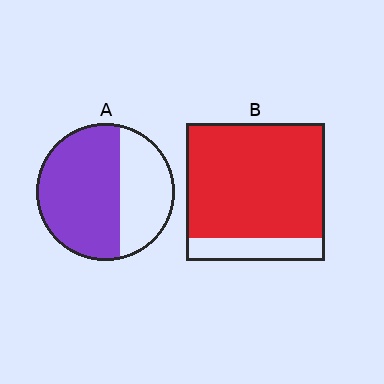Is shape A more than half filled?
Yes.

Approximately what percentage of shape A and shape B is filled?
A is approximately 65% and B is approximately 85%.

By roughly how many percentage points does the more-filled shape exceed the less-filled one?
By roughly 20 percentage points (B over A).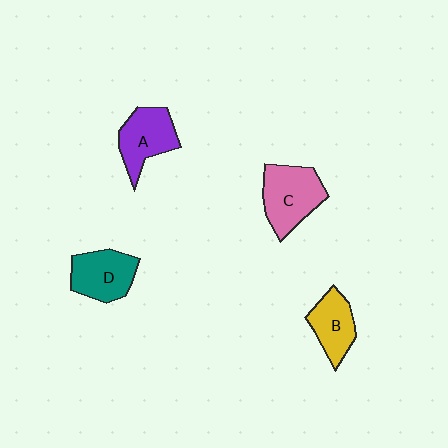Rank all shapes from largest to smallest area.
From largest to smallest: C (pink), A (purple), D (teal), B (yellow).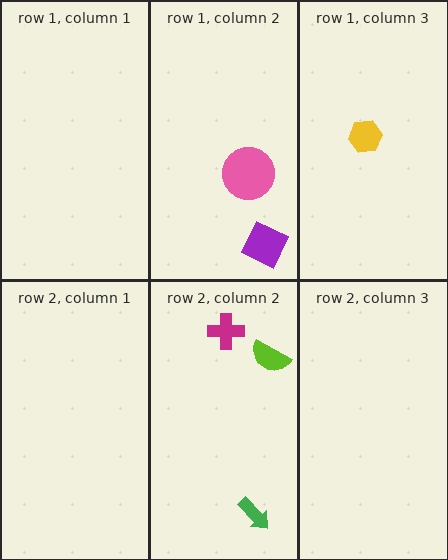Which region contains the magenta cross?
The row 2, column 2 region.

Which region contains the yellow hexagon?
The row 1, column 3 region.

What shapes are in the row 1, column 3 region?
The yellow hexagon.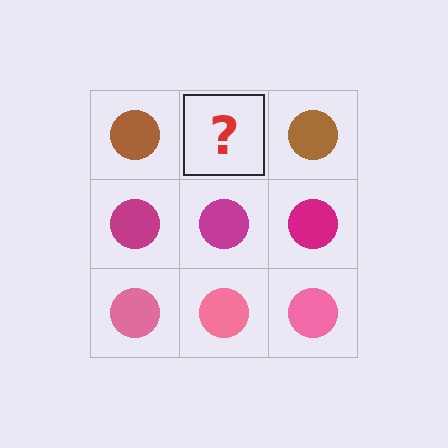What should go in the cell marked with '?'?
The missing cell should contain a brown circle.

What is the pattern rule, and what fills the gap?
The rule is that each row has a consistent color. The gap should be filled with a brown circle.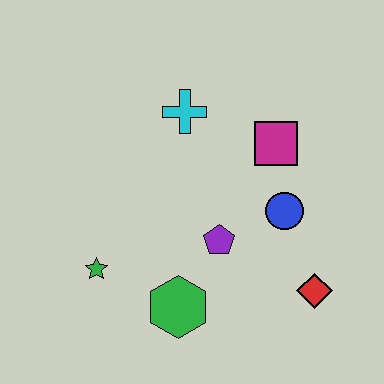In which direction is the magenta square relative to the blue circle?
The magenta square is above the blue circle.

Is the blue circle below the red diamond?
No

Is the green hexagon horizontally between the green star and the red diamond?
Yes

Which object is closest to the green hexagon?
The purple pentagon is closest to the green hexagon.